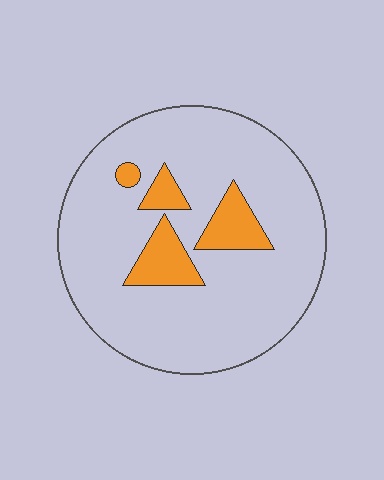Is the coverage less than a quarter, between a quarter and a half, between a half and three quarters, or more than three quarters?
Less than a quarter.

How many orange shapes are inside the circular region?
4.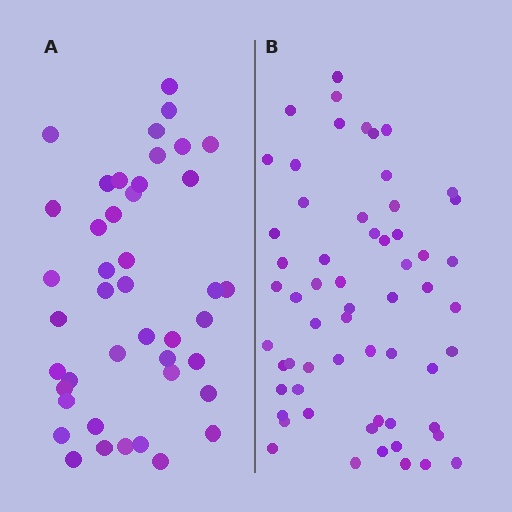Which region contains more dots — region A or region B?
Region B (the right region) has more dots.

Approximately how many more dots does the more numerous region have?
Region B has approximately 15 more dots than region A.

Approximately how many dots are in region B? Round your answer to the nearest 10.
About 60 dots.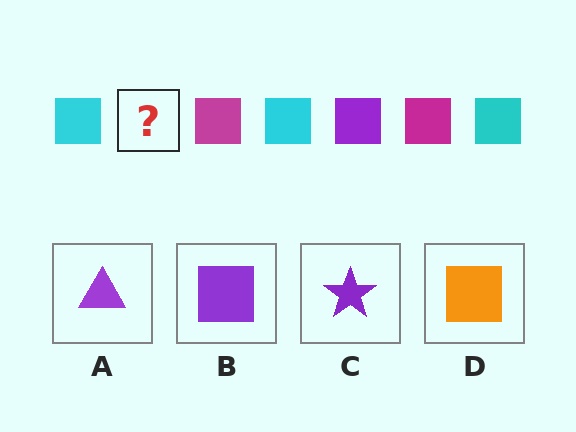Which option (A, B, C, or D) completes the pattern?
B.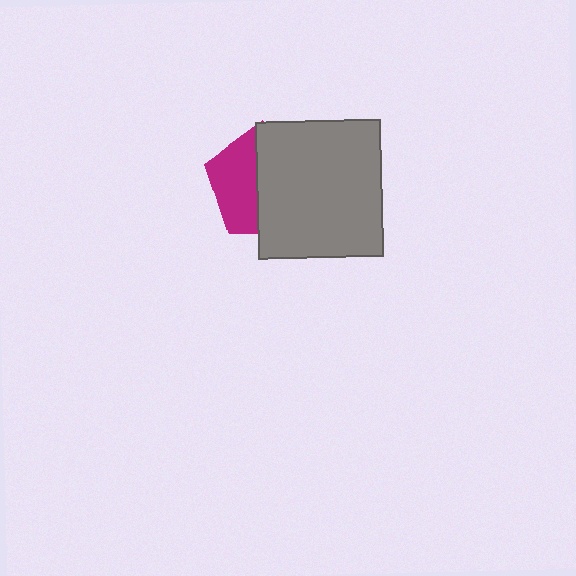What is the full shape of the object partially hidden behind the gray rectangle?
The partially hidden object is a magenta pentagon.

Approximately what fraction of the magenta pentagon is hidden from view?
Roughly 59% of the magenta pentagon is hidden behind the gray rectangle.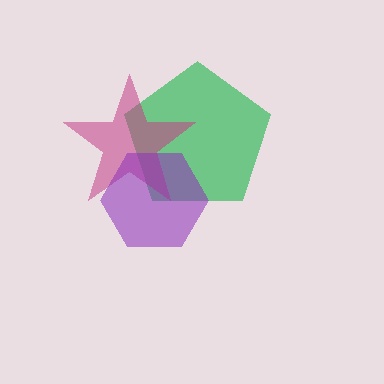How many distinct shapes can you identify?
There are 3 distinct shapes: a green pentagon, a magenta star, a purple hexagon.